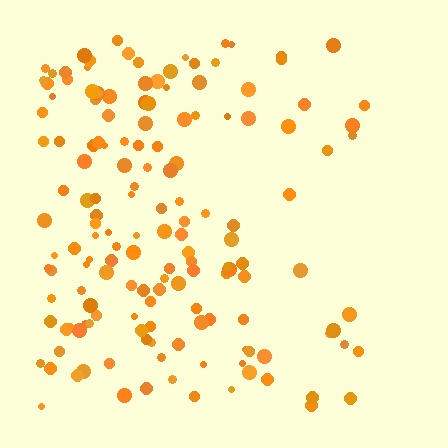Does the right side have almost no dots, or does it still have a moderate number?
Still a moderate number, just noticeably fewer than the left.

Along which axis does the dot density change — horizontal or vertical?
Horizontal.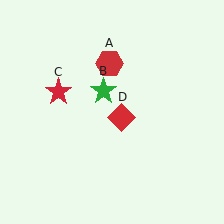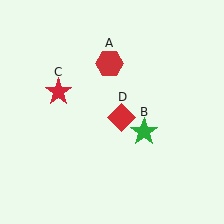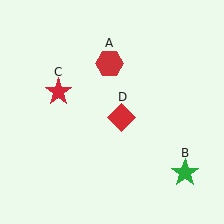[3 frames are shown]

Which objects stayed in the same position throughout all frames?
Red hexagon (object A) and red star (object C) and red diamond (object D) remained stationary.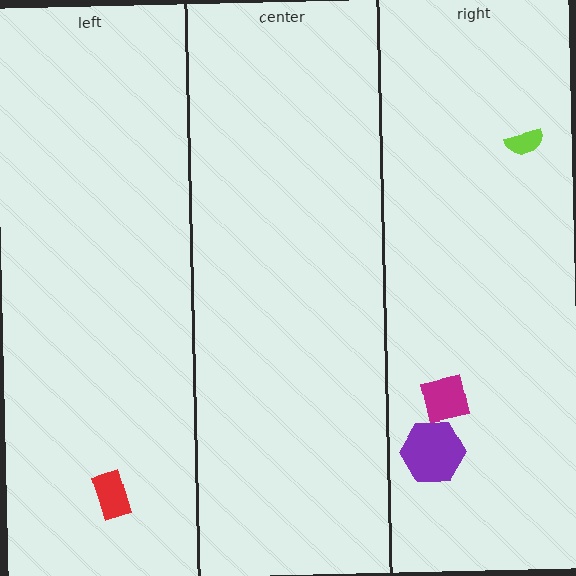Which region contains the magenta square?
The right region.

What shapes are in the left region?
The red rectangle.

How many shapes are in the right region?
3.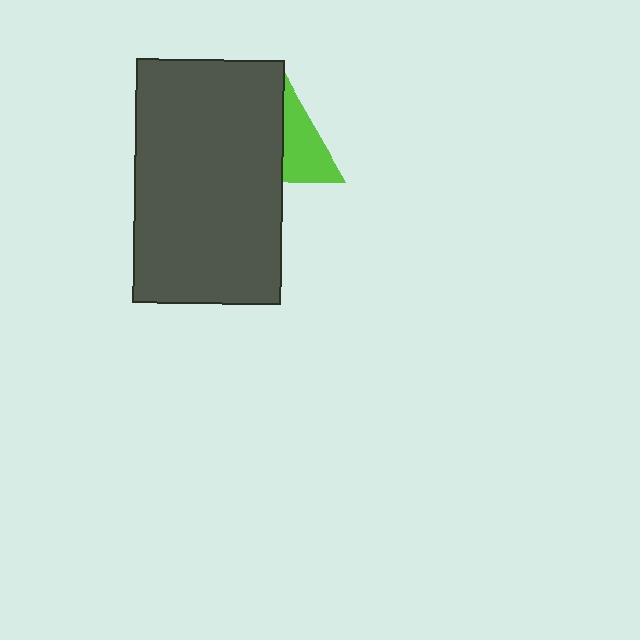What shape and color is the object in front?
The object in front is a dark gray rectangle.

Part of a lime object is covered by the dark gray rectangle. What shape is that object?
It is a triangle.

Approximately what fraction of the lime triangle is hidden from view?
Roughly 57% of the lime triangle is hidden behind the dark gray rectangle.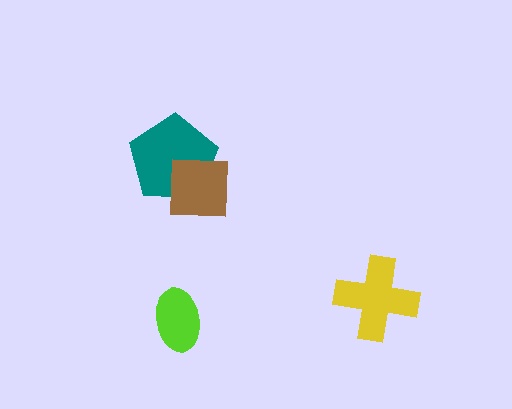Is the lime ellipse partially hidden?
No, no other shape covers it.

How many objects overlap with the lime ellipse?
0 objects overlap with the lime ellipse.